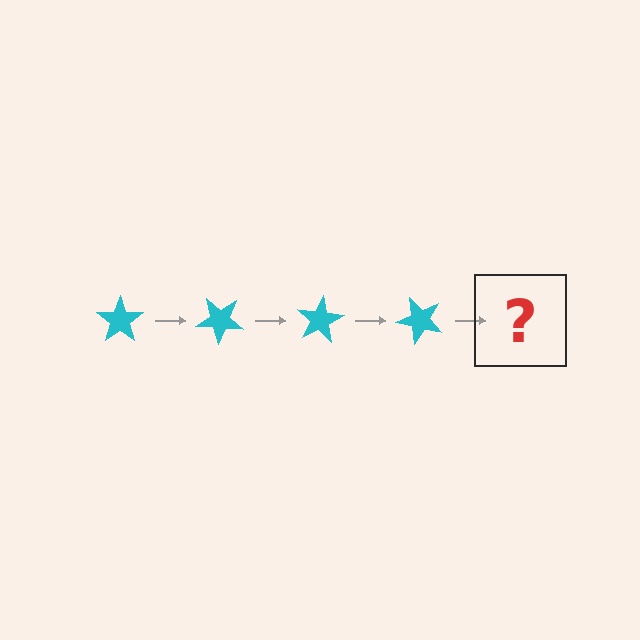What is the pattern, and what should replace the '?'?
The pattern is that the star rotates 40 degrees each step. The '?' should be a cyan star rotated 160 degrees.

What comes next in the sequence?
The next element should be a cyan star rotated 160 degrees.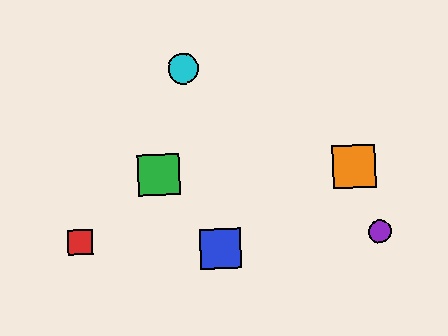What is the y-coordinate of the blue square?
The blue square is at y≈249.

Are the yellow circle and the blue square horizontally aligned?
No, the yellow circle is at y≈167 and the blue square is at y≈249.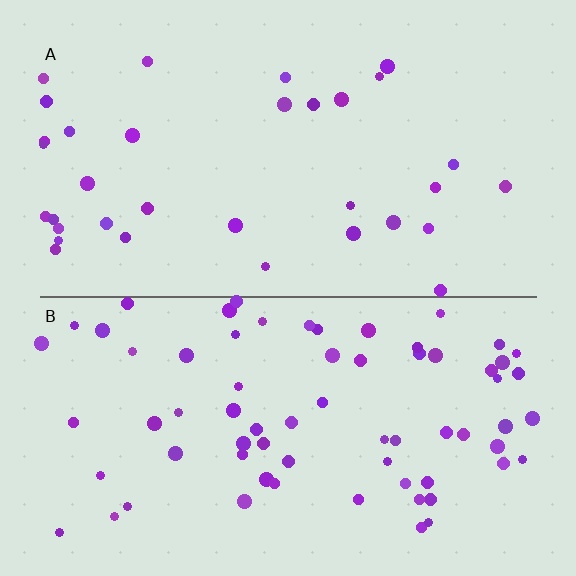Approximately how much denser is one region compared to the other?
Approximately 2.1× — region B over region A.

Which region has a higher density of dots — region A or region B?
B (the bottom).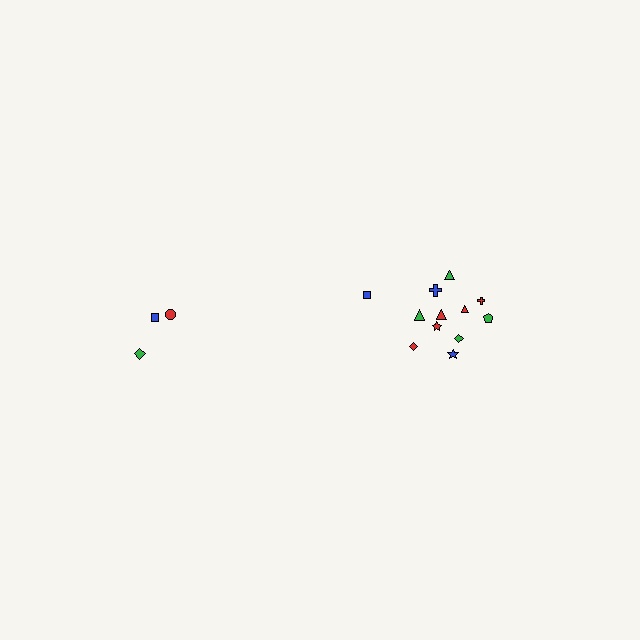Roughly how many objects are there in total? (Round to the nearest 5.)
Roughly 15 objects in total.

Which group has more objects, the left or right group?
The right group.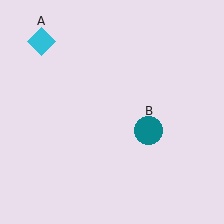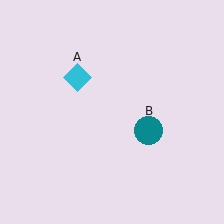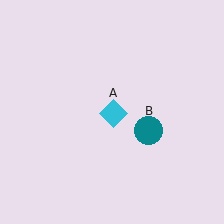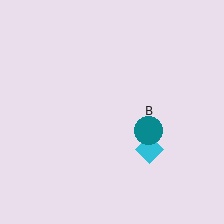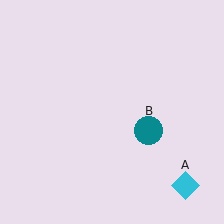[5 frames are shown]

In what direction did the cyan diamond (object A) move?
The cyan diamond (object A) moved down and to the right.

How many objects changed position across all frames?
1 object changed position: cyan diamond (object A).